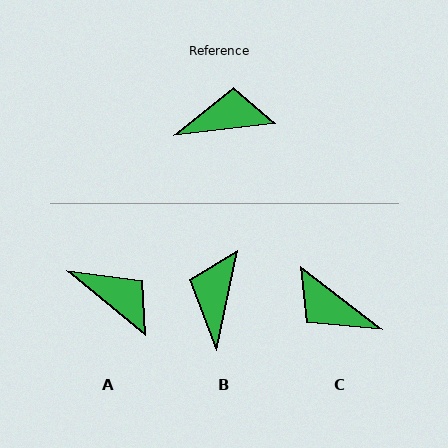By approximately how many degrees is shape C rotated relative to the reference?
Approximately 136 degrees counter-clockwise.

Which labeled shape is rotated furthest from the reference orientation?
C, about 136 degrees away.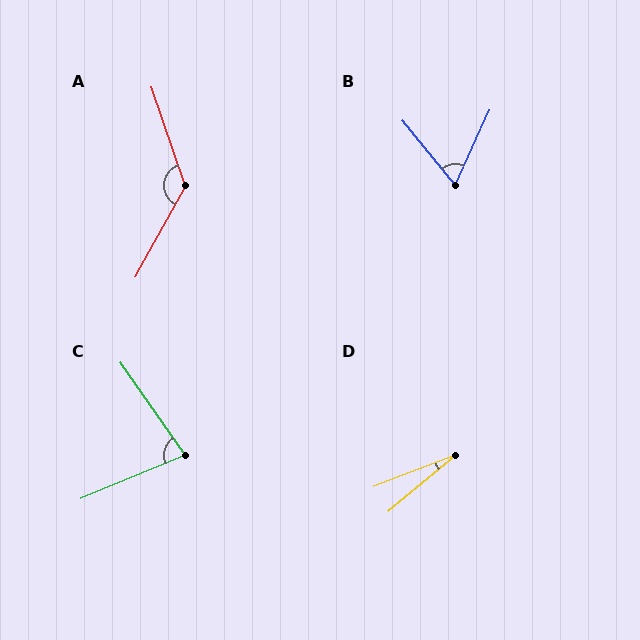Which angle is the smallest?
D, at approximately 18 degrees.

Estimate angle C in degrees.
Approximately 78 degrees.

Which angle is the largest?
A, at approximately 132 degrees.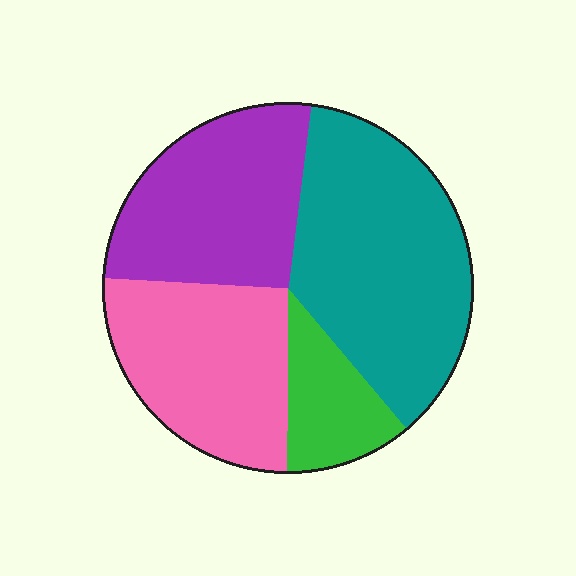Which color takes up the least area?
Green, at roughly 10%.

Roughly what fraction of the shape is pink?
Pink covers about 25% of the shape.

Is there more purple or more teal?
Teal.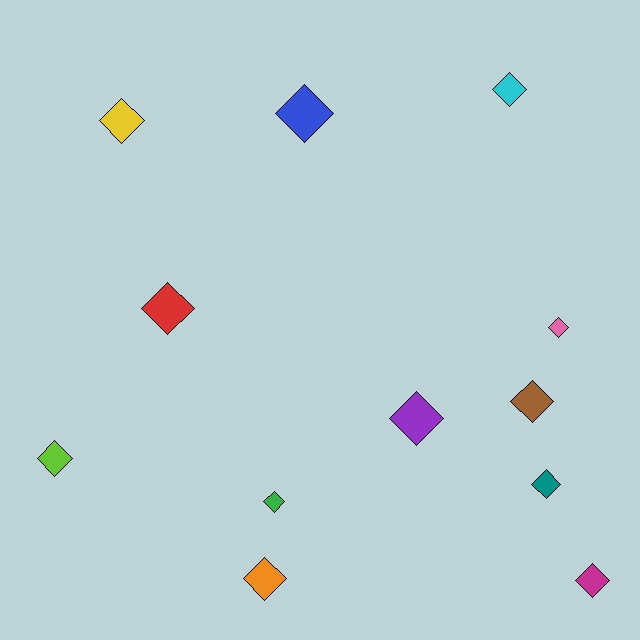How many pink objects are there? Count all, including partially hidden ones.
There is 1 pink object.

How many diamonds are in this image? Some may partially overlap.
There are 12 diamonds.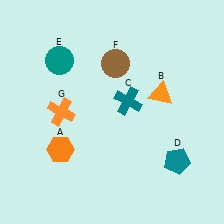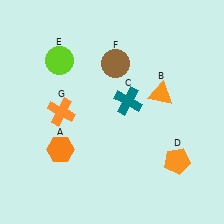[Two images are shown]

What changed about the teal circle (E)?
In Image 1, E is teal. In Image 2, it changed to lime.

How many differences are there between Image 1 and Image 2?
There are 2 differences between the two images.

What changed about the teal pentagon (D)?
In Image 1, D is teal. In Image 2, it changed to orange.